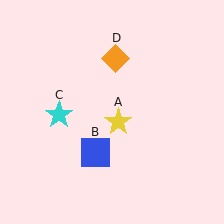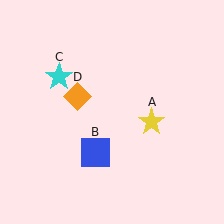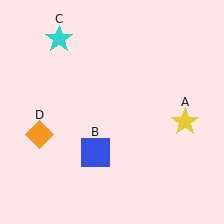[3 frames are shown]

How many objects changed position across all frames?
3 objects changed position: yellow star (object A), cyan star (object C), orange diamond (object D).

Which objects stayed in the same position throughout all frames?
Blue square (object B) remained stationary.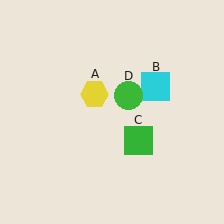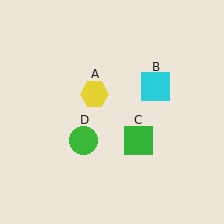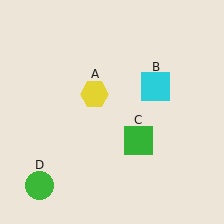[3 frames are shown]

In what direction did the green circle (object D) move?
The green circle (object D) moved down and to the left.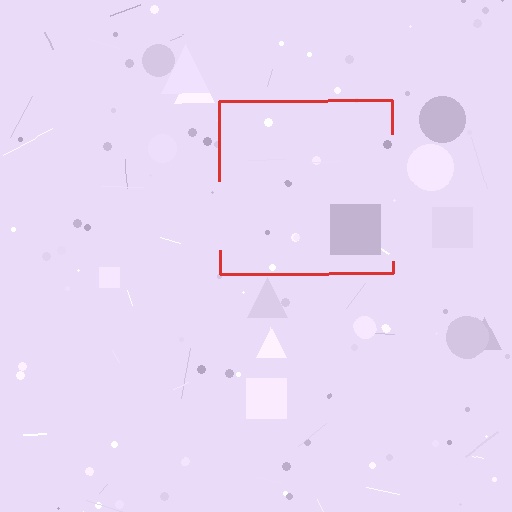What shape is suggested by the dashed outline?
The dashed outline suggests a square.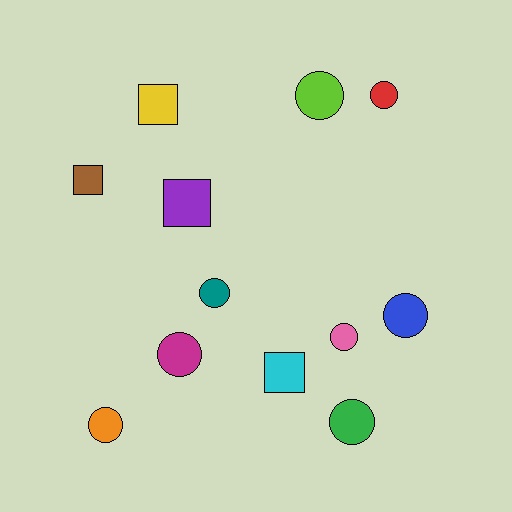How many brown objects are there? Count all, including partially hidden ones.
There is 1 brown object.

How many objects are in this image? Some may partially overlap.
There are 12 objects.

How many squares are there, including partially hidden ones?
There are 4 squares.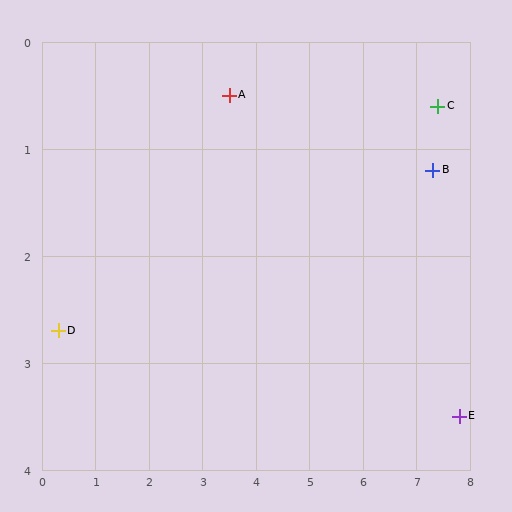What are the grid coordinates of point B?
Point B is at approximately (7.3, 1.2).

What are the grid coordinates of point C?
Point C is at approximately (7.4, 0.6).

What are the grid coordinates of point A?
Point A is at approximately (3.5, 0.5).